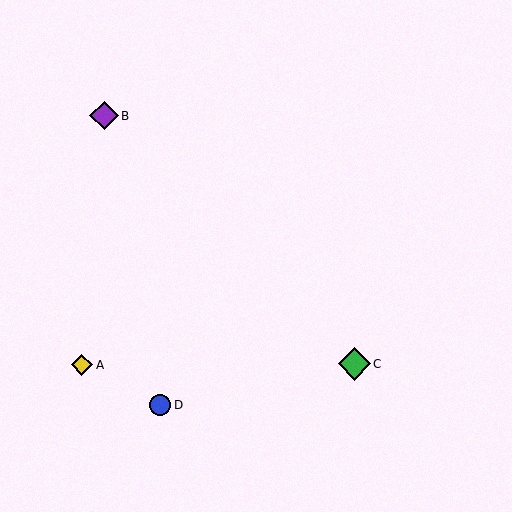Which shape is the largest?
The green diamond (labeled C) is the largest.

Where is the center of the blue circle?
The center of the blue circle is at (160, 405).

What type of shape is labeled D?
Shape D is a blue circle.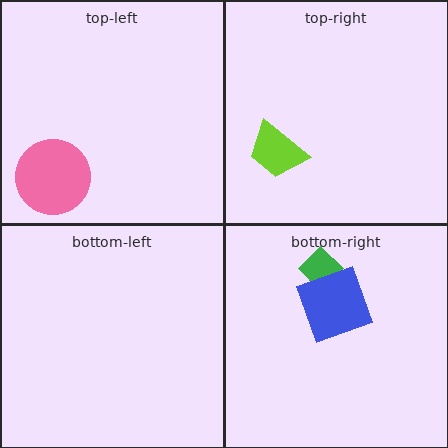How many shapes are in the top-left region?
1.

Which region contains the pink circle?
The top-left region.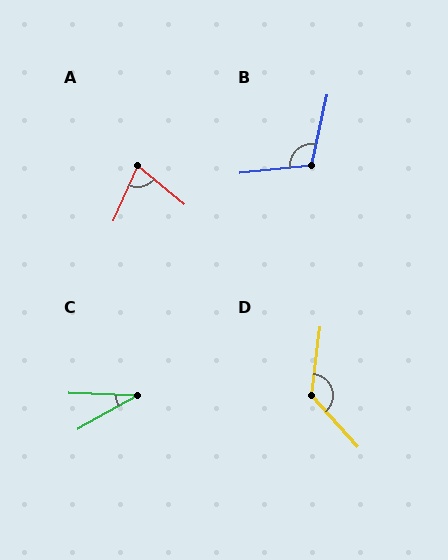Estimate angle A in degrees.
Approximately 74 degrees.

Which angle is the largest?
D, at approximately 131 degrees.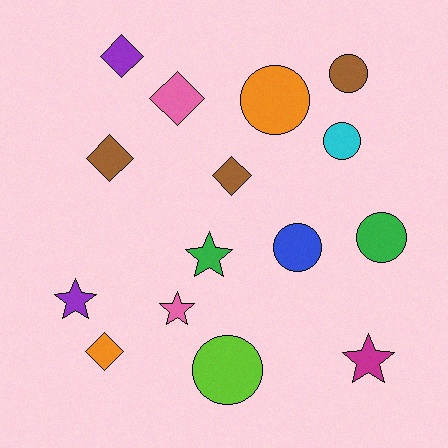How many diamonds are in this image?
There are 5 diamonds.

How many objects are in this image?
There are 15 objects.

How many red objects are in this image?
There are no red objects.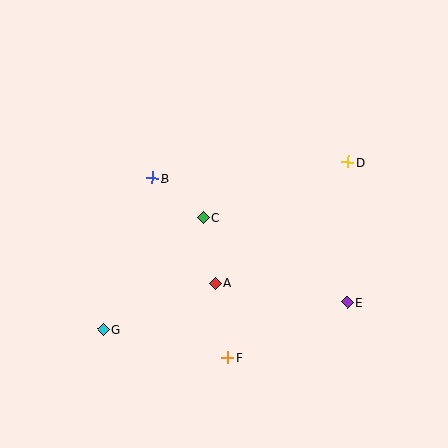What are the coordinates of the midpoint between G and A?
The midpoint between G and A is at (159, 306).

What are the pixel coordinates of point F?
Point F is at (228, 358).